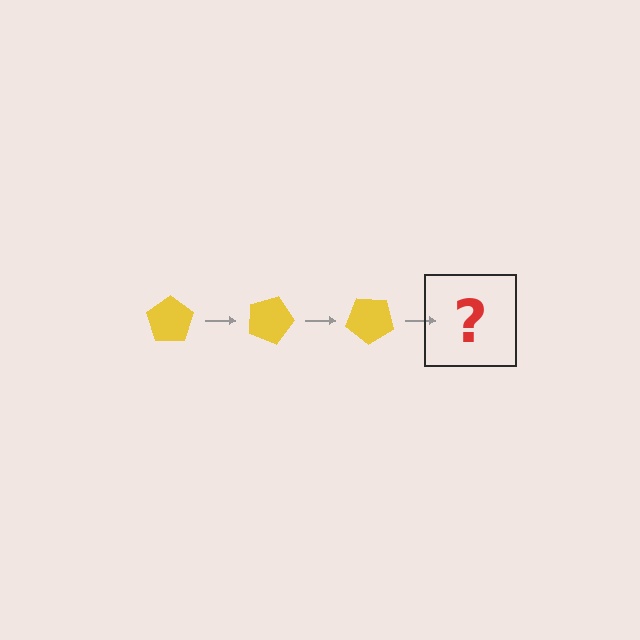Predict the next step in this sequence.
The next step is a yellow pentagon rotated 60 degrees.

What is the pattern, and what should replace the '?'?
The pattern is that the pentagon rotates 20 degrees each step. The '?' should be a yellow pentagon rotated 60 degrees.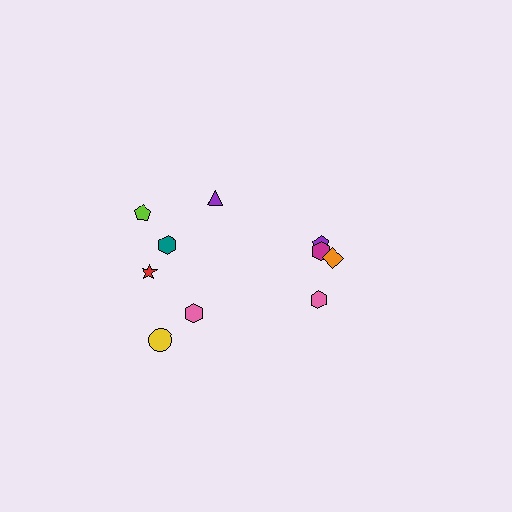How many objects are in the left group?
There are 6 objects.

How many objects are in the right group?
There are 4 objects.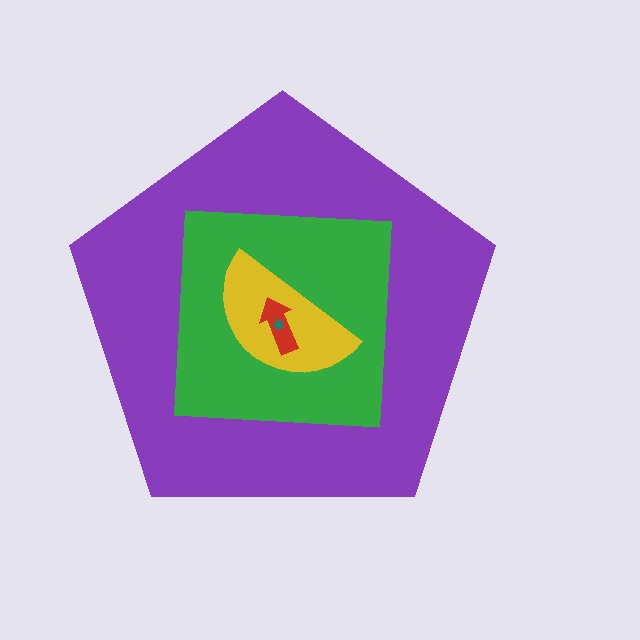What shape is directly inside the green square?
The yellow semicircle.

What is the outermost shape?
The purple pentagon.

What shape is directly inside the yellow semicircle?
The red arrow.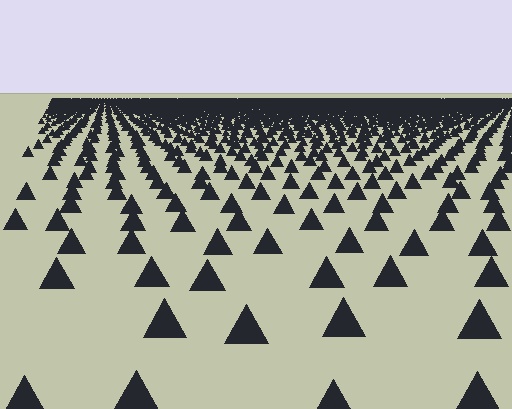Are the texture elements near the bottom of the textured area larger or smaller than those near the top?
Larger. Near the bottom, elements are closer to the viewer and appear at a bigger on-screen size.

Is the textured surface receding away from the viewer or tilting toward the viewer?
The surface is receding away from the viewer. Texture elements get smaller and denser toward the top.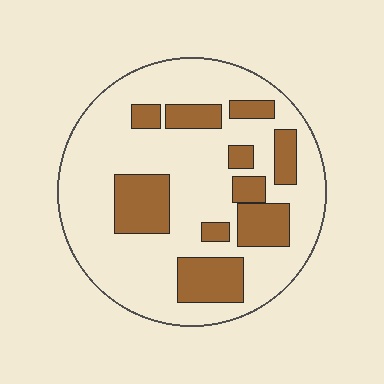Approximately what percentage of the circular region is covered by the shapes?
Approximately 25%.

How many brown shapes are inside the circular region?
10.